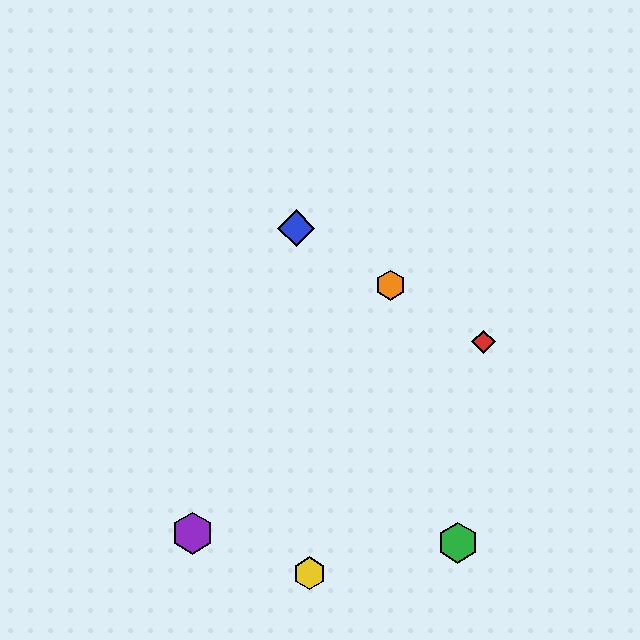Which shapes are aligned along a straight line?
The red diamond, the blue diamond, the orange hexagon are aligned along a straight line.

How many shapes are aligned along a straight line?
3 shapes (the red diamond, the blue diamond, the orange hexagon) are aligned along a straight line.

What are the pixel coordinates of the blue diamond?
The blue diamond is at (296, 228).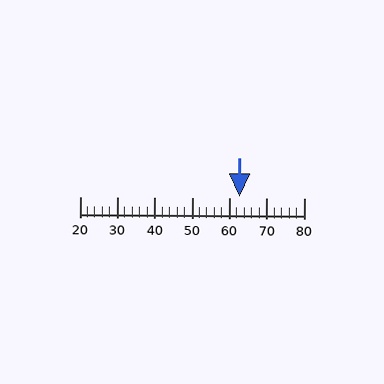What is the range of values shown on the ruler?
The ruler shows values from 20 to 80.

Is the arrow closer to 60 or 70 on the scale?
The arrow is closer to 60.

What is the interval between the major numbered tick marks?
The major tick marks are spaced 10 units apart.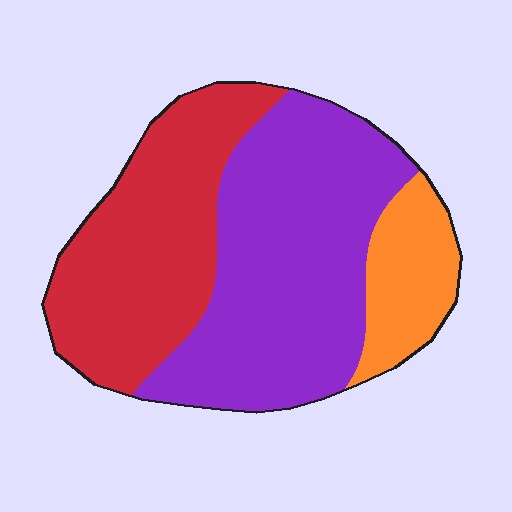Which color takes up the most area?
Purple, at roughly 50%.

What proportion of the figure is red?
Red takes up about three eighths (3/8) of the figure.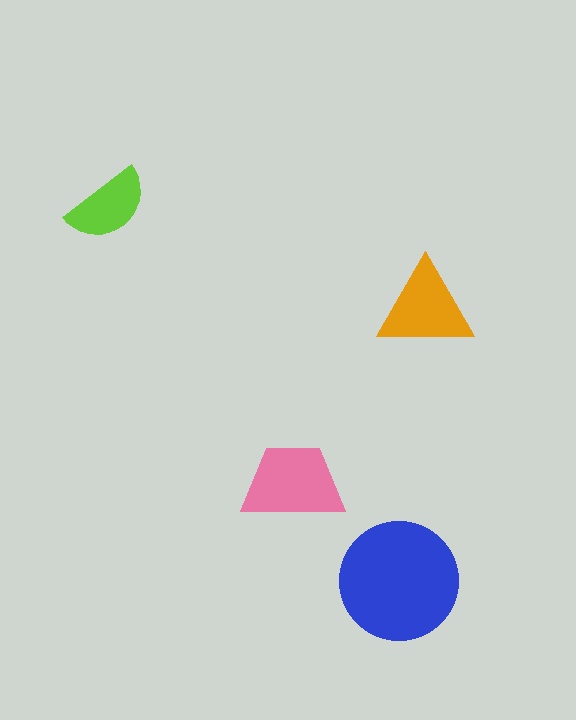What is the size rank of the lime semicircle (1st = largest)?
4th.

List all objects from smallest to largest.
The lime semicircle, the orange triangle, the pink trapezoid, the blue circle.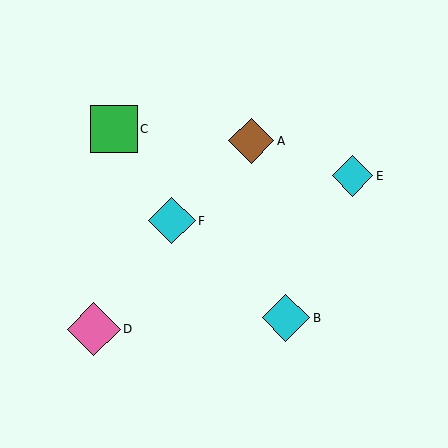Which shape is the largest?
The pink diamond (labeled D) is the largest.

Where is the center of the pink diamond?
The center of the pink diamond is at (94, 329).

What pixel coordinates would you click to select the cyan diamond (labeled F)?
Click at (172, 221) to select the cyan diamond F.